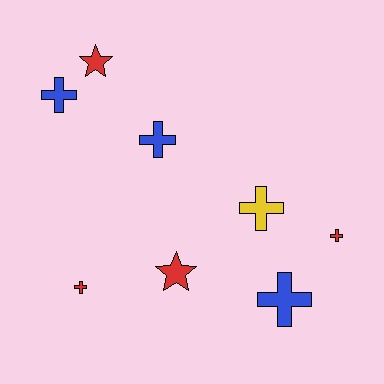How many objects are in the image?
There are 8 objects.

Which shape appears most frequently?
Cross, with 6 objects.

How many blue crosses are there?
There are 3 blue crosses.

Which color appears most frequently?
Red, with 4 objects.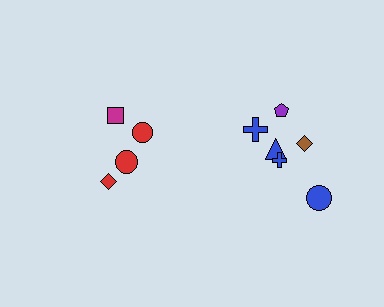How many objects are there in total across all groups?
There are 10 objects.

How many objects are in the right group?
There are 6 objects.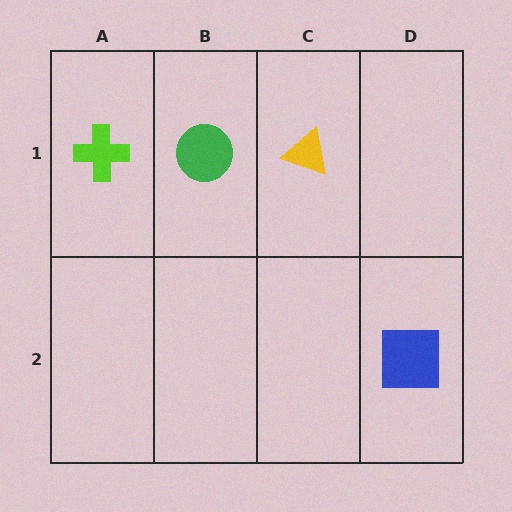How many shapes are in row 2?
1 shape.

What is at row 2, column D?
A blue square.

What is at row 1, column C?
A yellow triangle.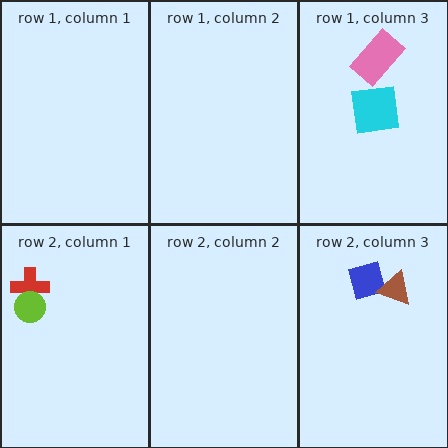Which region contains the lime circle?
The row 2, column 1 region.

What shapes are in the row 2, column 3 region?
The blue diamond, the brown triangle.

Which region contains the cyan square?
The row 1, column 3 region.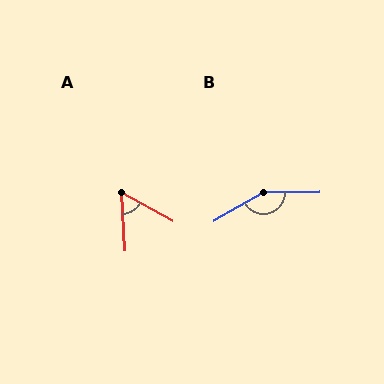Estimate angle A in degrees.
Approximately 57 degrees.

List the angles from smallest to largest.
A (57°), B (150°).